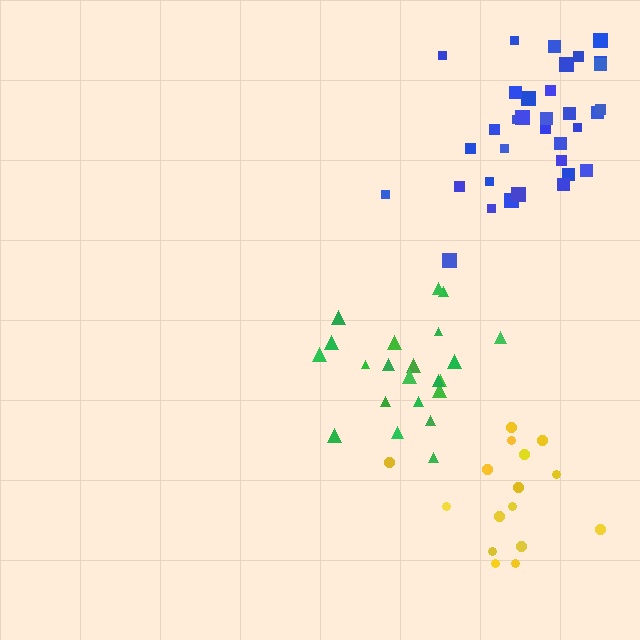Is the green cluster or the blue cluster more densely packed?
Blue.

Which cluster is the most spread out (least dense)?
Yellow.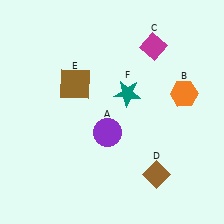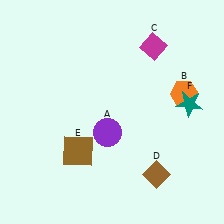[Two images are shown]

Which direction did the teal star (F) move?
The teal star (F) moved right.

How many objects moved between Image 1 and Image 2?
2 objects moved between the two images.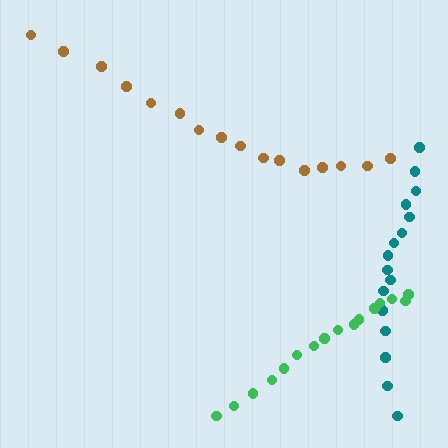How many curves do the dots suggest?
There are 3 distinct paths.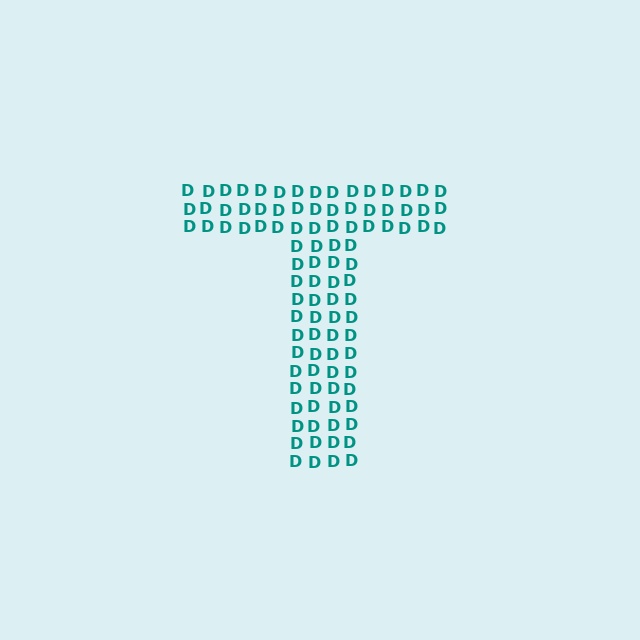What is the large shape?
The large shape is the letter T.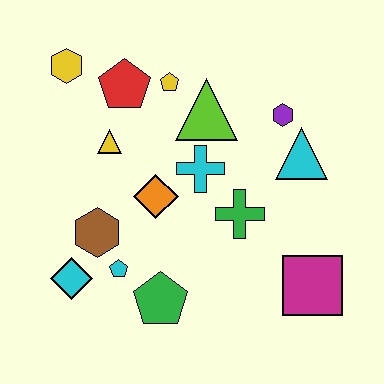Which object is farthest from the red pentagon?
The magenta square is farthest from the red pentagon.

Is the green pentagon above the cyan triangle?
No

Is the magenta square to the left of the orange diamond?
No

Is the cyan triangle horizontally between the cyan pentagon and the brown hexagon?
No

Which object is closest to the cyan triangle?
The purple hexagon is closest to the cyan triangle.